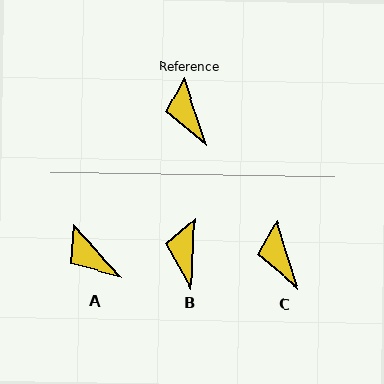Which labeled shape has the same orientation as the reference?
C.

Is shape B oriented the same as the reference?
No, it is off by about 21 degrees.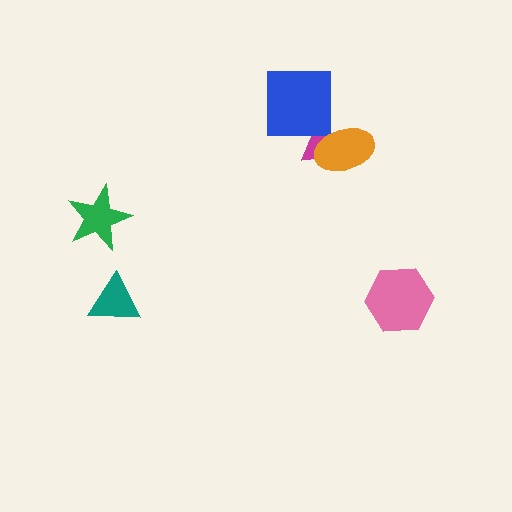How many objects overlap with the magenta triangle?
2 objects overlap with the magenta triangle.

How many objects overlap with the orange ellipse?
1 object overlaps with the orange ellipse.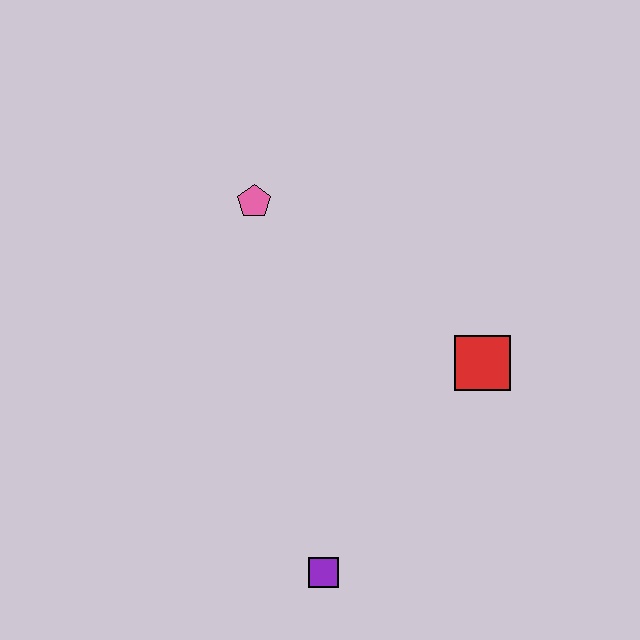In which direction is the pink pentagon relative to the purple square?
The pink pentagon is above the purple square.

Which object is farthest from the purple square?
The pink pentagon is farthest from the purple square.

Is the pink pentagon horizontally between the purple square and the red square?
No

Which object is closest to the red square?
The purple square is closest to the red square.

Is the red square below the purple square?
No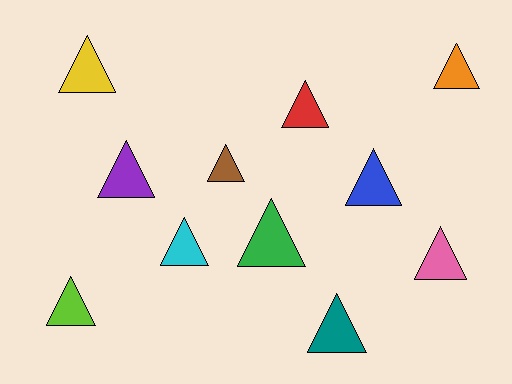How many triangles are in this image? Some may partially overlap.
There are 11 triangles.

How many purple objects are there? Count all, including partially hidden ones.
There is 1 purple object.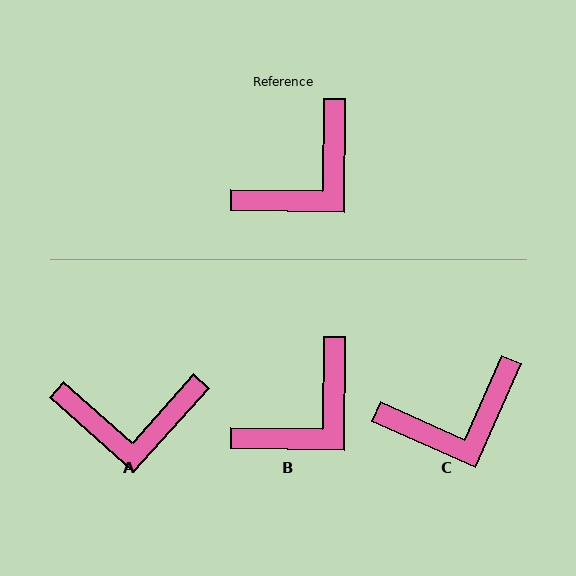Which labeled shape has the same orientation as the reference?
B.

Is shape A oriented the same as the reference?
No, it is off by about 41 degrees.